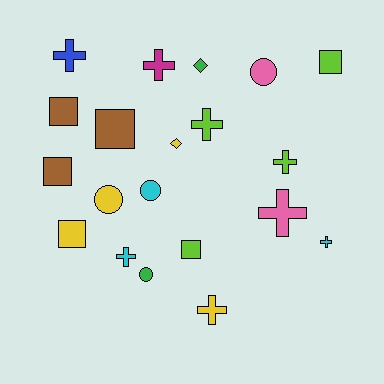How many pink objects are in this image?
There are 2 pink objects.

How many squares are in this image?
There are 6 squares.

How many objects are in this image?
There are 20 objects.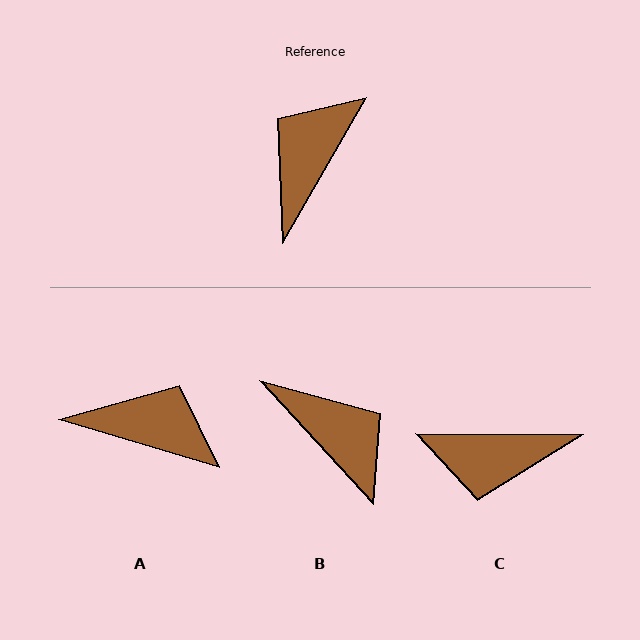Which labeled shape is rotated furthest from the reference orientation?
C, about 120 degrees away.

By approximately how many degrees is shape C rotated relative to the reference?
Approximately 120 degrees counter-clockwise.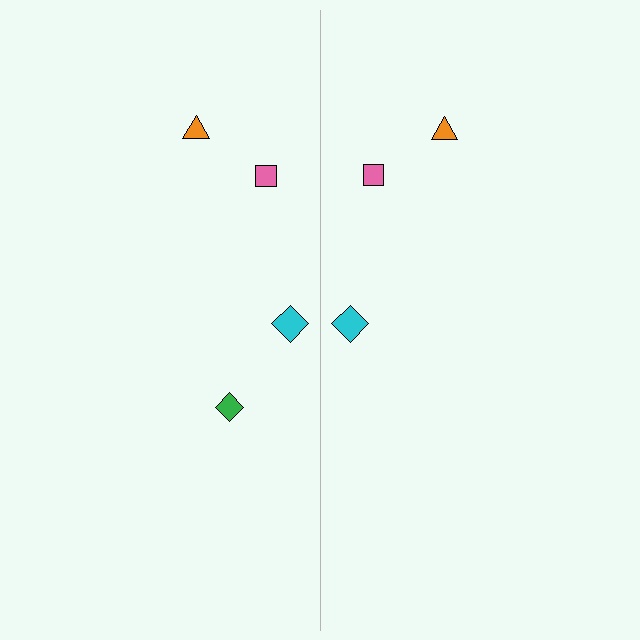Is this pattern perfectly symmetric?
No, the pattern is not perfectly symmetric. A green diamond is missing from the right side.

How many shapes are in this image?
There are 7 shapes in this image.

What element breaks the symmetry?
A green diamond is missing from the right side.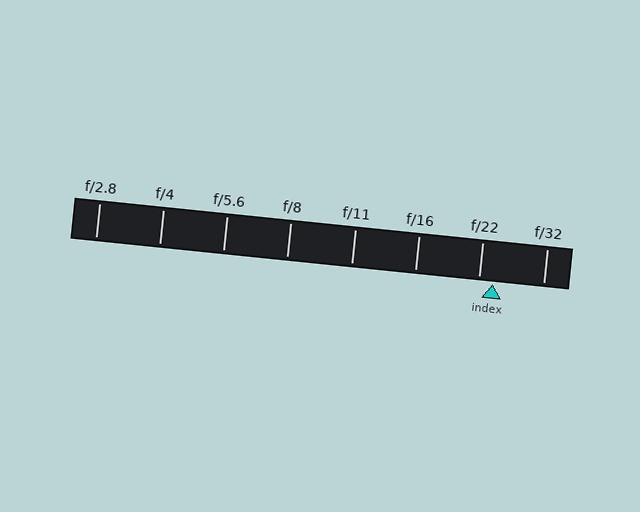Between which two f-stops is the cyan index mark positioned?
The index mark is between f/22 and f/32.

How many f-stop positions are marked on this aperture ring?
There are 8 f-stop positions marked.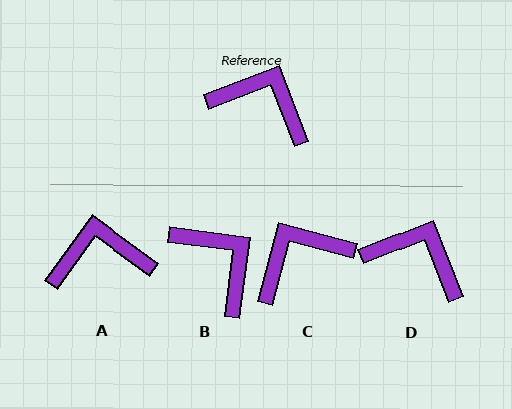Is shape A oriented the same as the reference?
No, it is off by about 33 degrees.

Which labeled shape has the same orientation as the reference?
D.